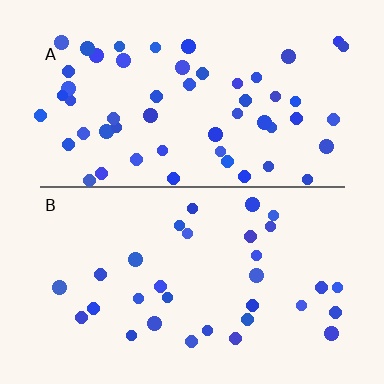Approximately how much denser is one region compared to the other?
Approximately 1.8× — region A over region B.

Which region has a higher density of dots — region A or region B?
A (the top).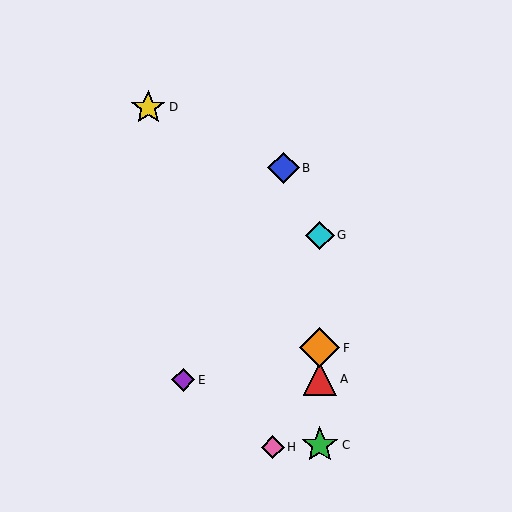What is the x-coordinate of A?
Object A is at x≈320.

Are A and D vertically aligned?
No, A is at x≈320 and D is at x≈148.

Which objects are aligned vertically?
Objects A, C, F, G are aligned vertically.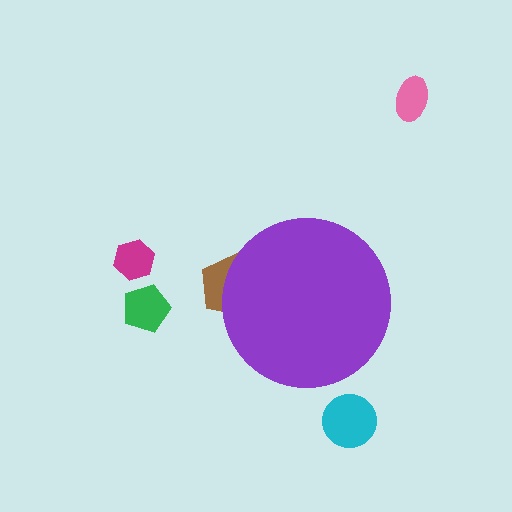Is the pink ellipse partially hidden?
No, the pink ellipse is fully visible.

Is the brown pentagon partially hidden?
Yes, the brown pentagon is partially hidden behind the purple circle.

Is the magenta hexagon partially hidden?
No, the magenta hexagon is fully visible.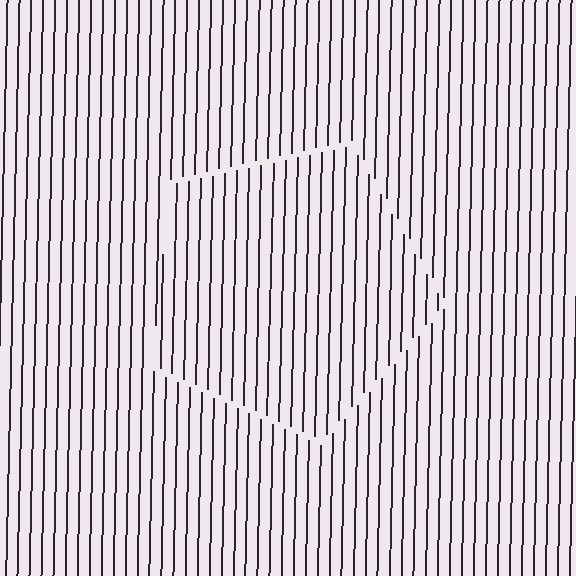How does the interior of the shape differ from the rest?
The interior of the shape contains the same grating, shifted by half a period — the contour is defined by the phase discontinuity where line-ends from the inner and outer gratings abut.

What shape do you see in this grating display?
An illusory pentagon. The interior of the shape contains the same grating, shifted by half a period — the contour is defined by the phase discontinuity where line-ends from the inner and outer gratings abut.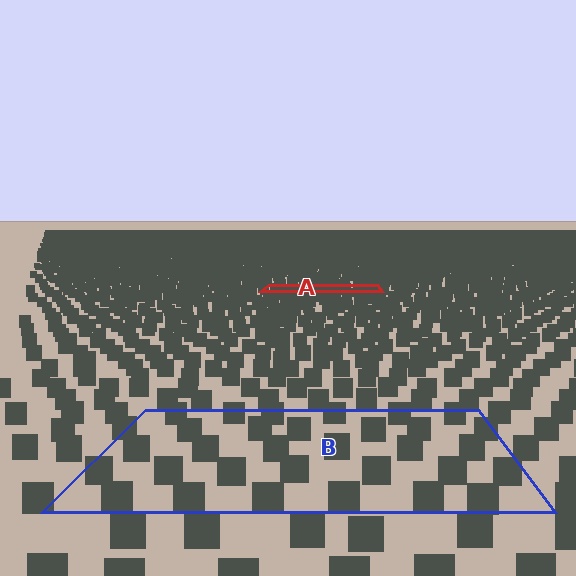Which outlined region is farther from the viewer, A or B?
Region A is farther from the viewer — the texture elements inside it appear smaller and more densely packed.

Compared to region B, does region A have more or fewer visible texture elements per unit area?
Region A has more texture elements per unit area — they are packed more densely because it is farther away.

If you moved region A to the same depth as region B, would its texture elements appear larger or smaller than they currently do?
They would appear larger. At a closer depth, the same texture elements are projected at a bigger on-screen size.